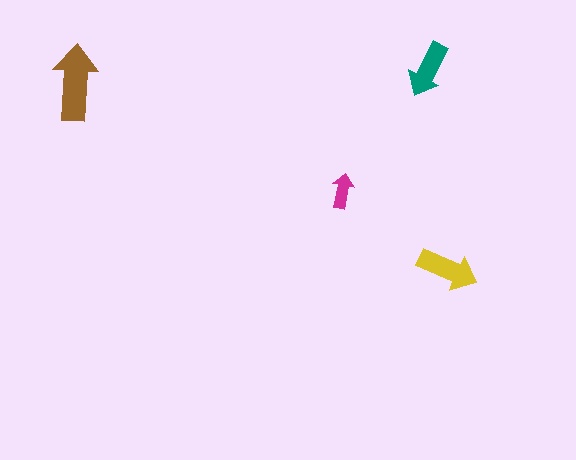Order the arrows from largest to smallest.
the brown one, the yellow one, the teal one, the magenta one.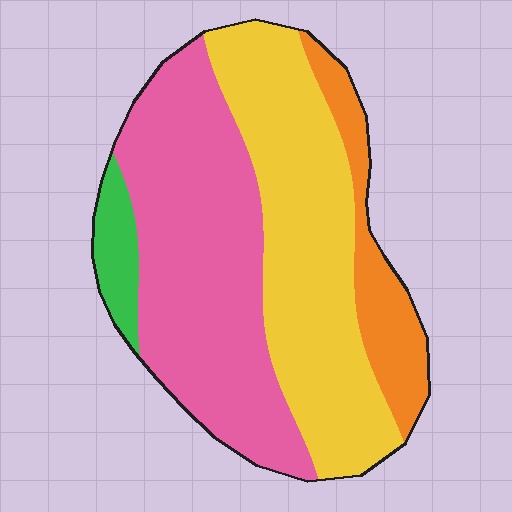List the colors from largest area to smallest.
From largest to smallest: pink, yellow, orange, green.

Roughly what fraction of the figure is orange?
Orange covers about 15% of the figure.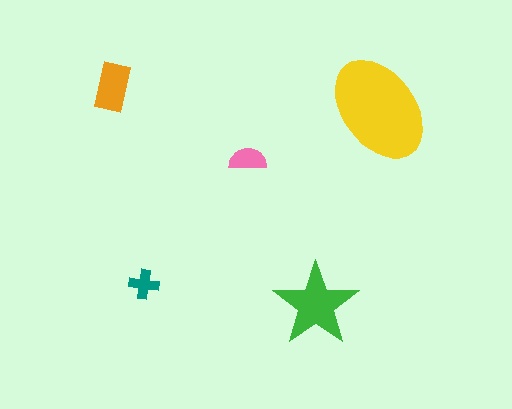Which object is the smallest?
The teal cross.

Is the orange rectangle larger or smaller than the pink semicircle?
Larger.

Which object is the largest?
The yellow ellipse.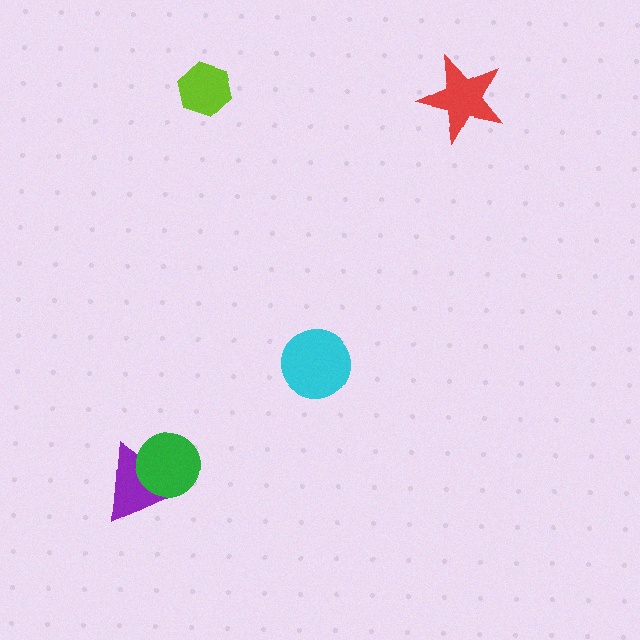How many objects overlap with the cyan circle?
0 objects overlap with the cyan circle.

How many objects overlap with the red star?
0 objects overlap with the red star.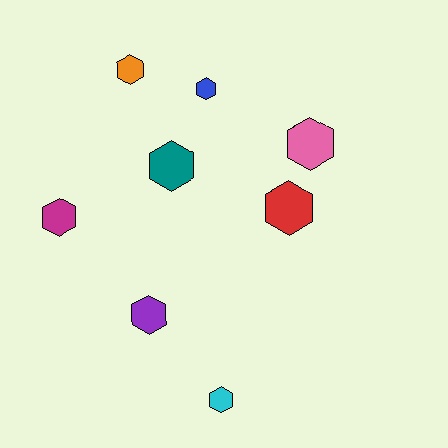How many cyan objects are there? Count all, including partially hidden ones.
There is 1 cyan object.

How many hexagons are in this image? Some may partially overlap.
There are 8 hexagons.